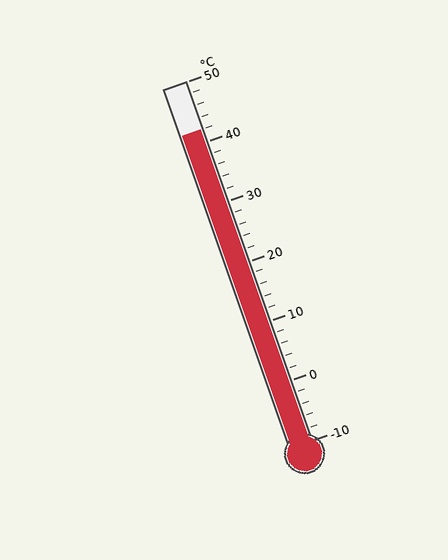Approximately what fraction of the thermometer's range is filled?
The thermometer is filled to approximately 85% of its range.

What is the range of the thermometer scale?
The thermometer scale ranges from -10°C to 50°C.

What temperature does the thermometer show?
The thermometer shows approximately 42°C.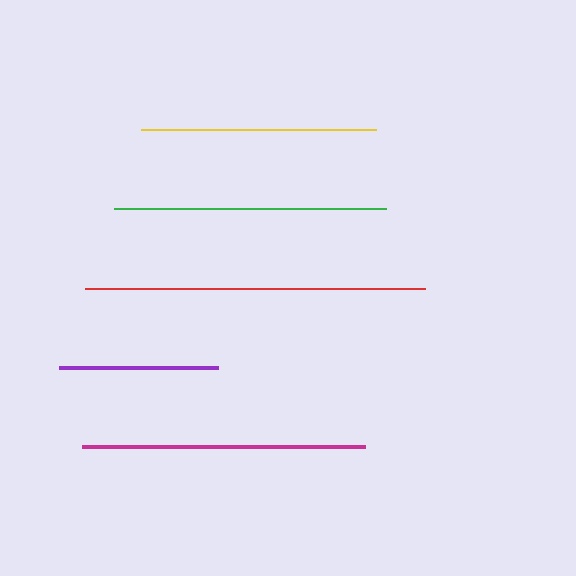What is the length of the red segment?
The red segment is approximately 340 pixels long.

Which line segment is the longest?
The red line is the longest at approximately 340 pixels.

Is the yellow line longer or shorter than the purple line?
The yellow line is longer than the purple line.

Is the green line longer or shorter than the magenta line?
The magenta line is longer than the green line.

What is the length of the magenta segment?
The magenta segment is approximately 283 pixels long.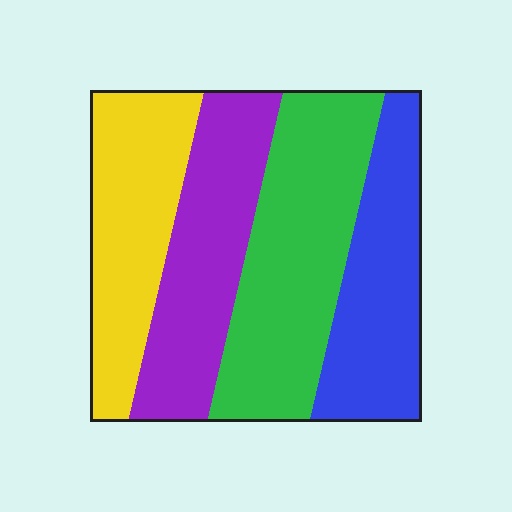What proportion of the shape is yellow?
Yellow takes up about one quarter (1/4) of the shape.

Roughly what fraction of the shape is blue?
Blue covers 22% of the shape.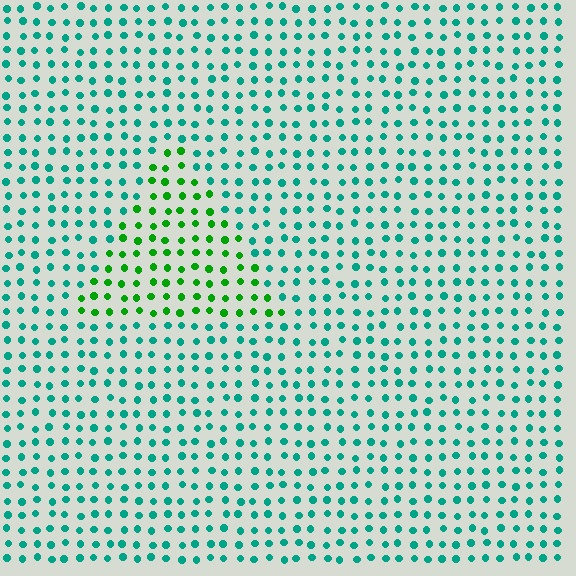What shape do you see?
I see a triangle.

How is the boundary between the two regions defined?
The boundary is defined purely by a slight shift in hue (about 47 degrees). Spacing, size, and orientation are identical on both sides.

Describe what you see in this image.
The image is filled with small teal elements in a uniform arrangement. A triangle-shaped region is visible where the elements are tinted to a slightly different hue, forming a subtle color boundary.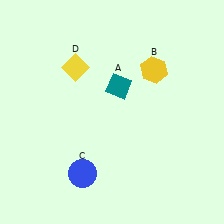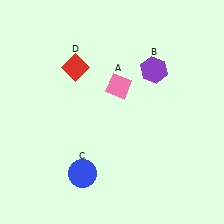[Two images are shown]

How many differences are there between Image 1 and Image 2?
There are 3 differences between the two images.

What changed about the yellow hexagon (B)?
In Image 1, B is yellow. In Image 2, it changed to purple.